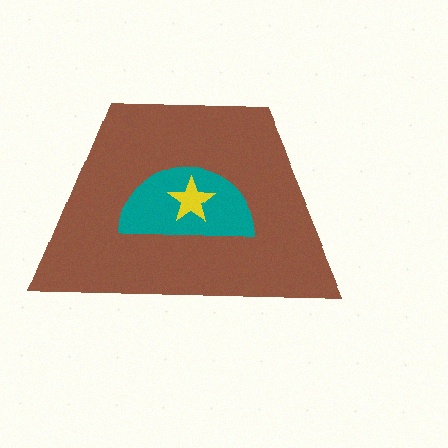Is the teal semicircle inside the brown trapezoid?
Yes.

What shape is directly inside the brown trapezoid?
The teal semicircle.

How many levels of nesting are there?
3.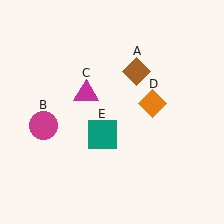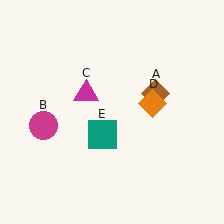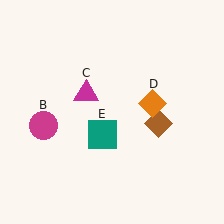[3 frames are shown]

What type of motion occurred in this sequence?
The brown diamond (object A) rotated clockwise around the center of the scene.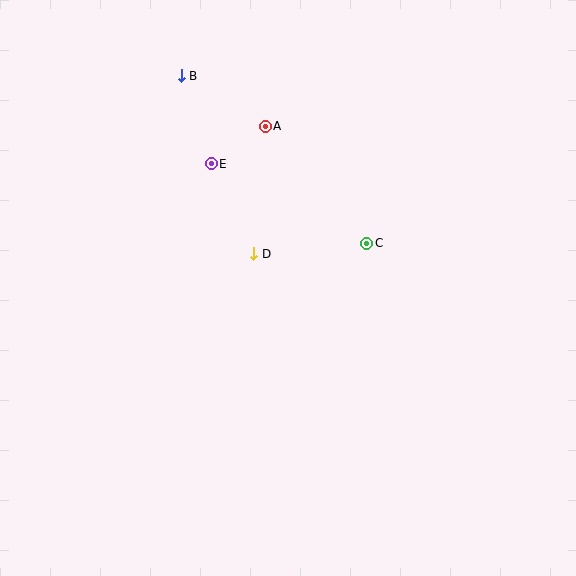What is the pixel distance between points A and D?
The distance between A and D is 128 pixels.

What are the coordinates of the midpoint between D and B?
The midpoint between D and B is at (217, 165).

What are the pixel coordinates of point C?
Point C is at (367, 243).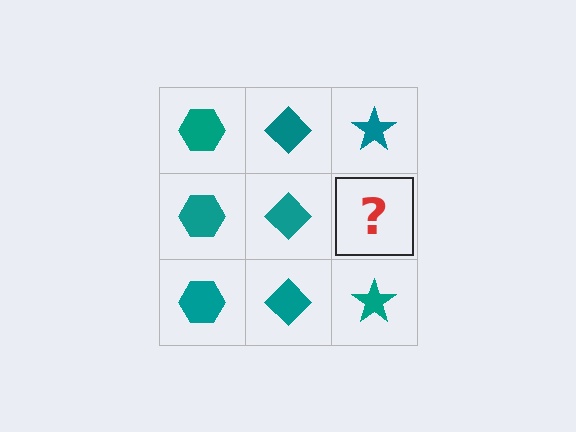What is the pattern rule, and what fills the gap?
The rule is that each column has a consistent shape. The gap should be filled with a teal star.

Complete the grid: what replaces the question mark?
The question mark should be replaced with a teal star.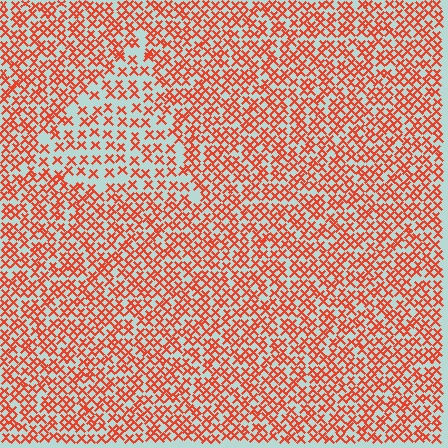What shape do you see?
I see a triangle.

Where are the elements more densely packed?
The elements are more densely packed outside the triangle boundary.